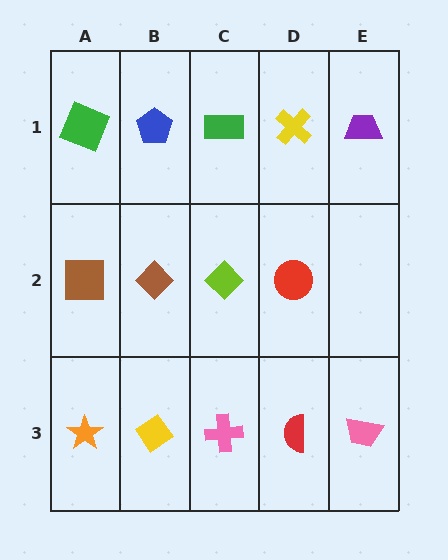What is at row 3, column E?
A pink trapezoid.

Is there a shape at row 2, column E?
No, that cell is empty.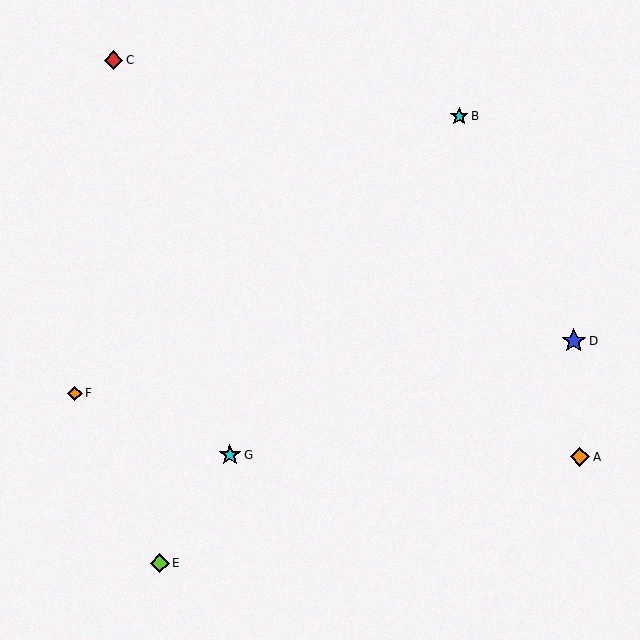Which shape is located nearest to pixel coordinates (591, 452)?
The orange diamond (labeled A) at (580, 457) is nearest to that location.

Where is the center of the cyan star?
The center of the cyan star is at (230, 455).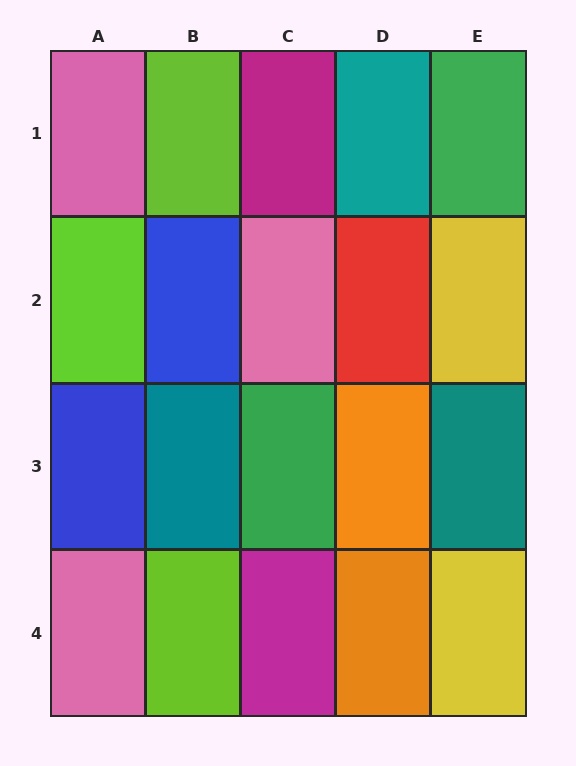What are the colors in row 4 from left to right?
Pink, lime, magenta, orange, yellow.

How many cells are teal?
3 cells are teal.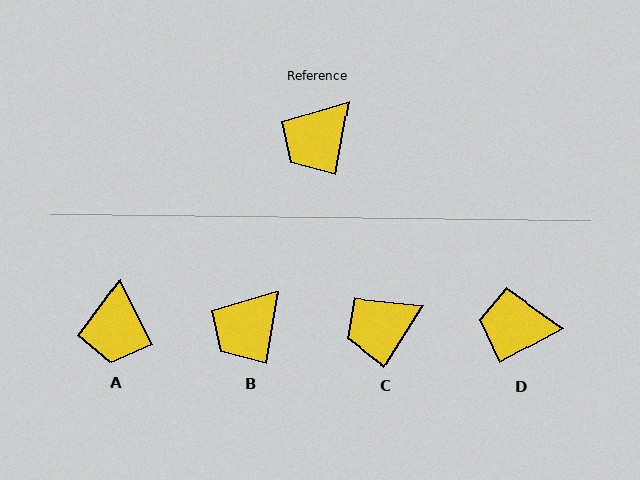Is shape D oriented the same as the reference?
No, it is off by about 51 degrees.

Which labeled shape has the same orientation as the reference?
B.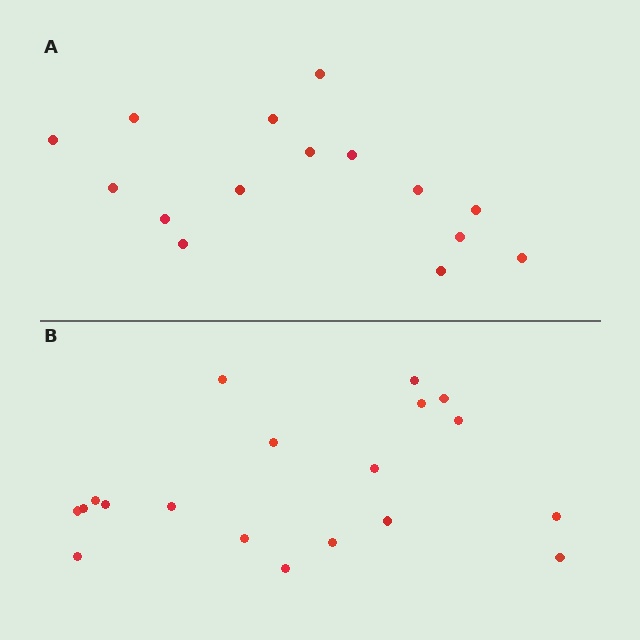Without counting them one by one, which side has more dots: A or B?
Region B (the bottom region) has more dots.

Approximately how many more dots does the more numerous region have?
Region B has about 4 more dots than region A.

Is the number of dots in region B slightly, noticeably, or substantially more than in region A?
Region B has noticeably more, but not dramatically so. The ratio is roughly 1.3 to 1.